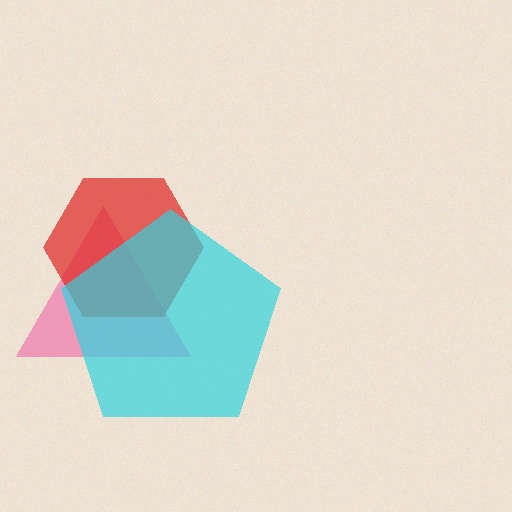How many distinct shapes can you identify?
There are 3 distinct shapes: a pink triangle, a red hexagon, a cyan pentagon.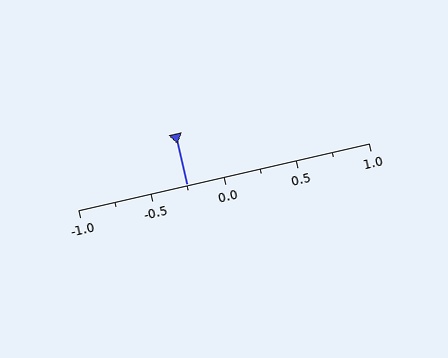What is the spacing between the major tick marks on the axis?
The major ticks are spaced 0.5 apart.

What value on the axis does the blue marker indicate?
The marker indicates approximately -0.25.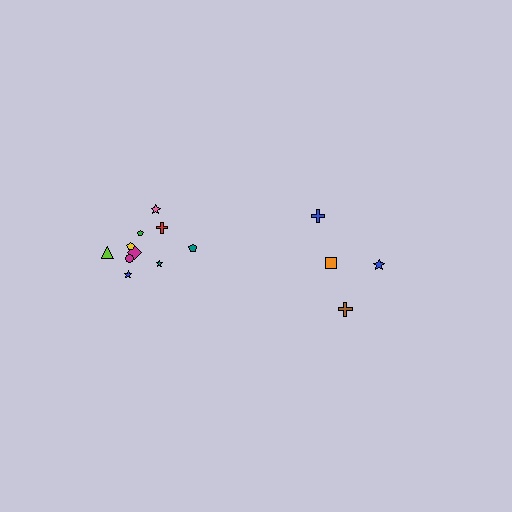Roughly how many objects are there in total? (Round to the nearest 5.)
Roughly 15 objects in total.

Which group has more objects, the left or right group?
The left group.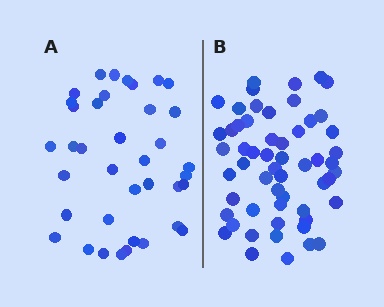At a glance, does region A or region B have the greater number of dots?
Region B (the right region) has more dots.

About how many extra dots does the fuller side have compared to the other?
Region B has approximately 20 more dots than region A.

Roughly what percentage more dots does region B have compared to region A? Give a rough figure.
About 45% more.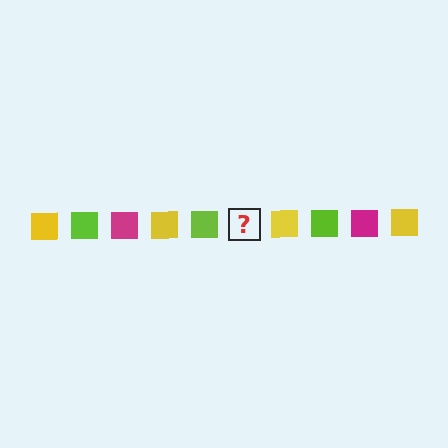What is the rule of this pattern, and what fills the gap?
The rule is that the pattern cycles through yellow, lime, magenta squares. The gap should be filled with a magenta square.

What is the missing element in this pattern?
The missing element is a magenta square.